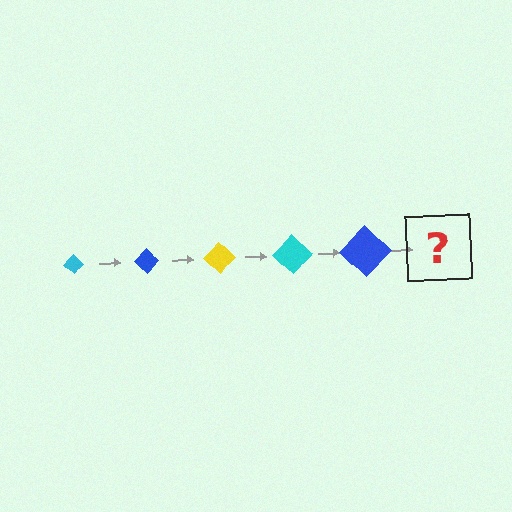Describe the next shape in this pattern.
It should be a yellow diamond, larger than the previous one.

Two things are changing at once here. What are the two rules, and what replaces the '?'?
The two rules are that the diamond grows larger each step and the color cycles through cyan, blue, and yellow. The '?' should be a yellow diamond, larger than the previous one.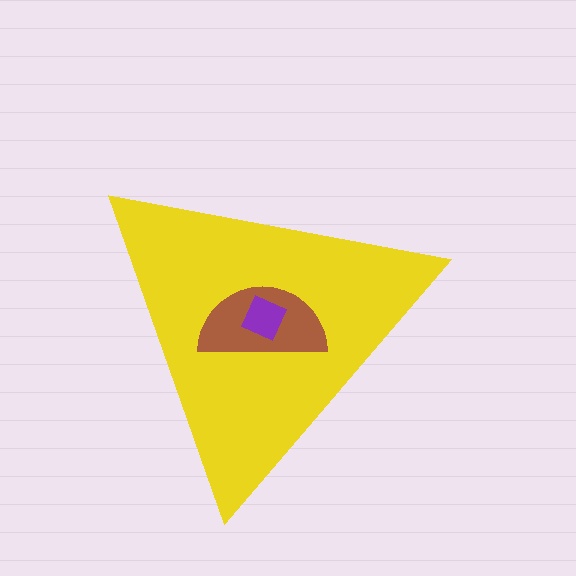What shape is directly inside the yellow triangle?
The brown semicircle.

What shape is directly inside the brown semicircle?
The purple diamond.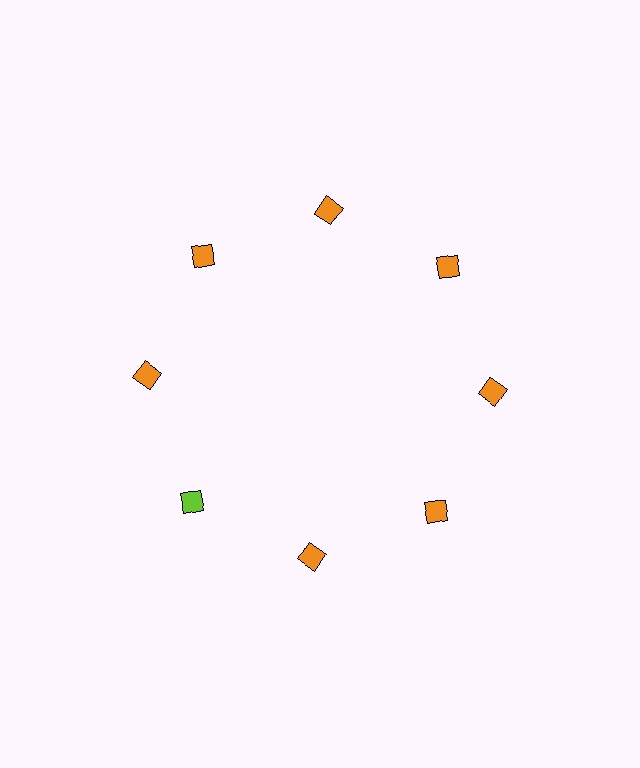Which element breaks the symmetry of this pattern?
The lime diamond at roughly the 8 o'clock position breaks the symmetry. All other shapes are orange diamonds.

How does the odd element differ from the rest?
It has a different color: lime instead of orange.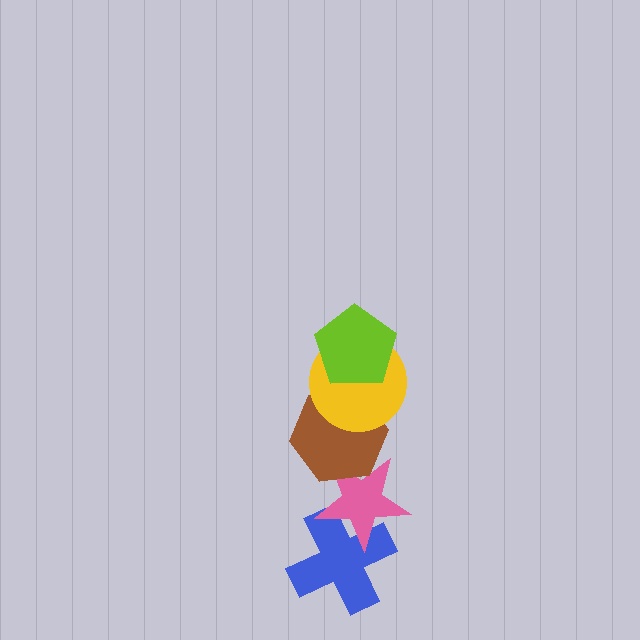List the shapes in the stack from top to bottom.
From top to bottom: the lime pentagon, the yellow circle, the brown hexagon, the pink star, the blue cross.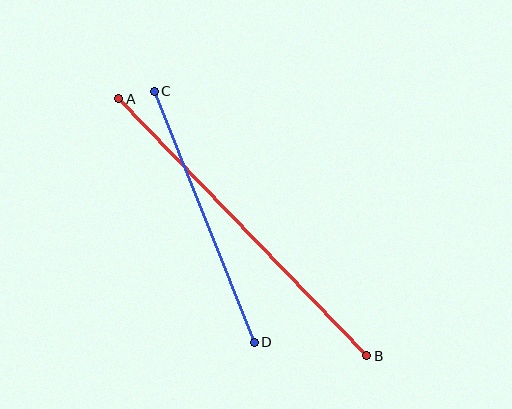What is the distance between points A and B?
The distance is approximately 357 pixels.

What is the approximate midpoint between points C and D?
The midpoint is at approximately (204, 217) pixels.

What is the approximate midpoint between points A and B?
The midpoint is at approximately (243, 227) pixels.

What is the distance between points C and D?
The distance is approximately 270 pixels.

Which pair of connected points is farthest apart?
Points A and B are farthest apart.